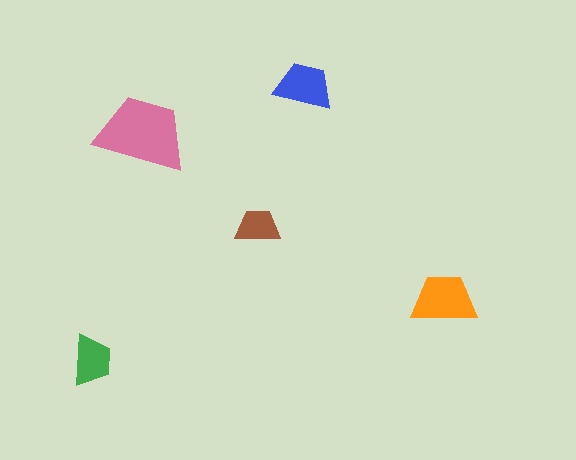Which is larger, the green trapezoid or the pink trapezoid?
The pink one.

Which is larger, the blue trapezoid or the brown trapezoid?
The blue one.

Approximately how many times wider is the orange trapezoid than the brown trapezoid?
About 1.5 times wider.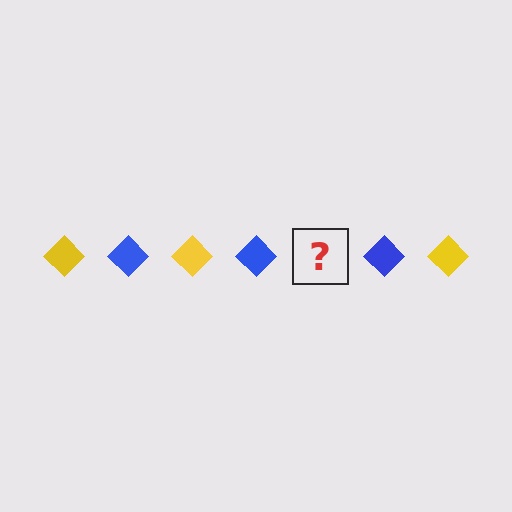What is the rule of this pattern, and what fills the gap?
The rule is that the pattern cycles through yellow, blue diamonds. The gap should be filled with a yellow diamond.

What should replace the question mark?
The question mark should be replaced with a yellow diamond.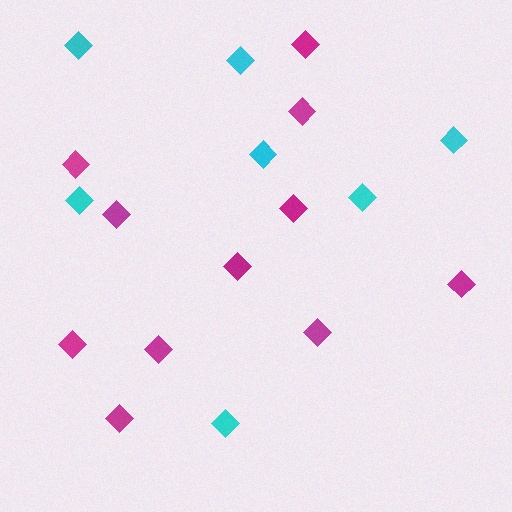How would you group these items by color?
There are 2 groups: one group of magenta diamonds (11) and one group of cyan diamonds (7).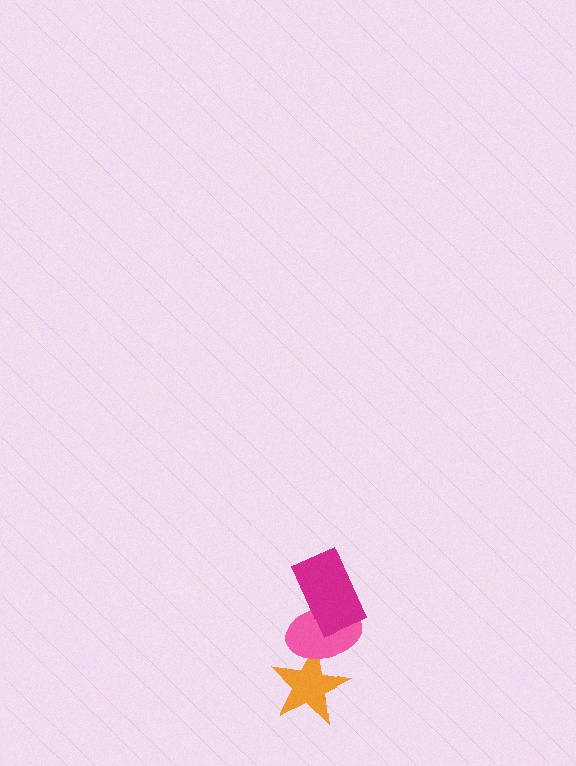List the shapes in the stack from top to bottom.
From top to bottom: the magenta rectangle, the pink ellipse, the orange star.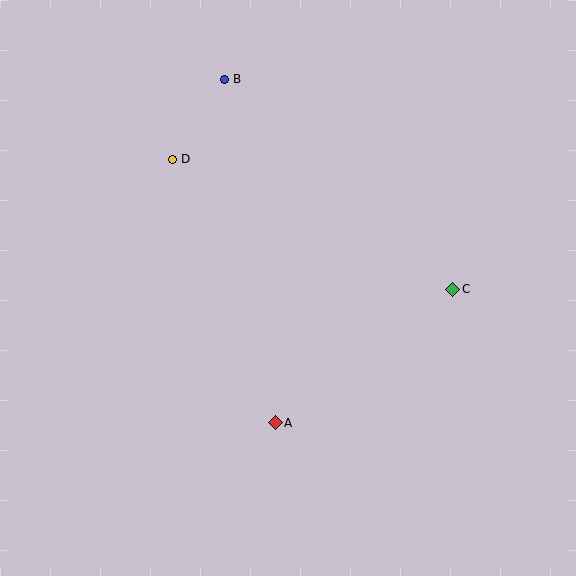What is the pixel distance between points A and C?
The distance between A and C is 222 pixels.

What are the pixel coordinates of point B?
Point B is at (224, 79).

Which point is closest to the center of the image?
Point A at (275, 423) is closest to the center.